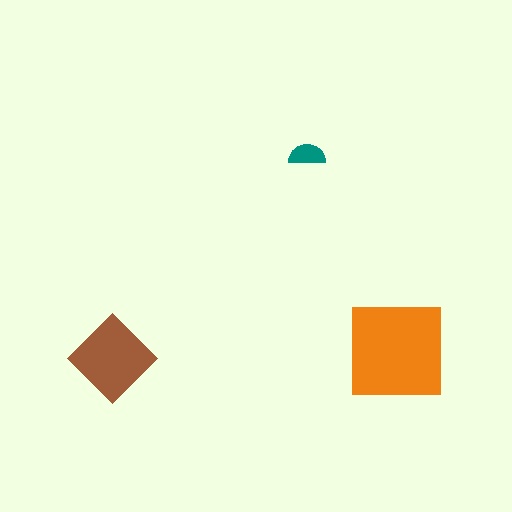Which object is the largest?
The orange square.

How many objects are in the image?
There are 3 objects in the image.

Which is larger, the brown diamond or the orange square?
The orange square.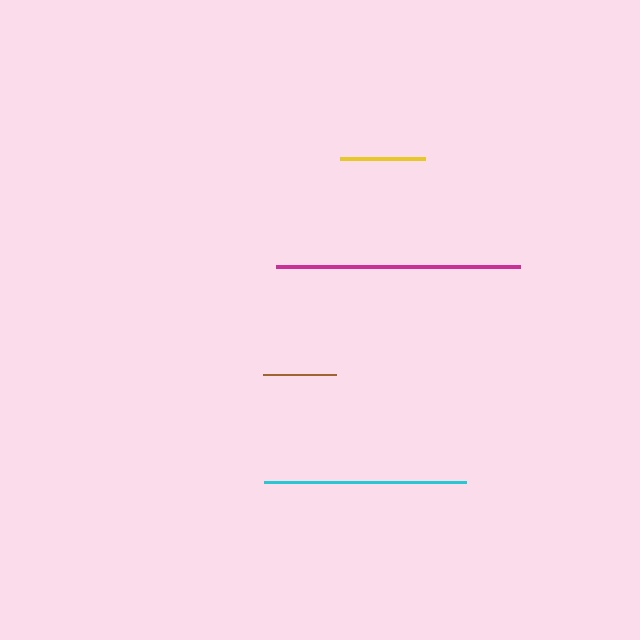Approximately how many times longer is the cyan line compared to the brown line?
The cyan line is approximately 2.8 times the length of the brown line.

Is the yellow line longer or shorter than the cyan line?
The cyan line is longer than the yellow line.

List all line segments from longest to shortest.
From longest to shortest: magenta, cyan, yellow, brown.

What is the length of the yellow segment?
The yellow segment is approximately 85 pixels long.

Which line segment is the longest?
The magenta line is the longest at approximately 245 pixels.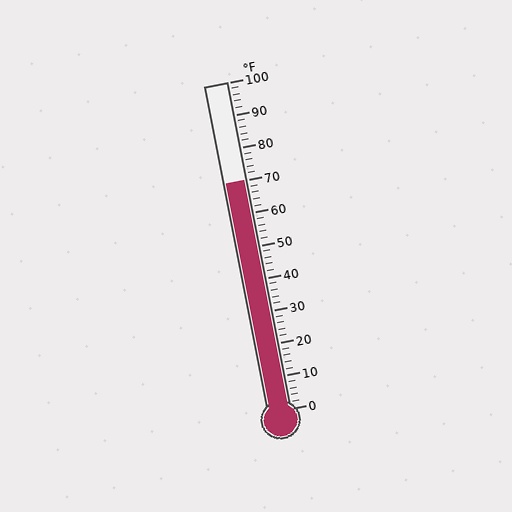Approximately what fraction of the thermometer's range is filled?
The thermometer is filled to approximately 70% of its range.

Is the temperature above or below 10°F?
The temperature is above 10°F.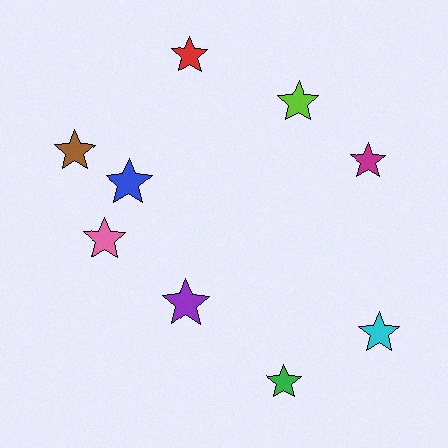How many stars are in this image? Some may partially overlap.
There are 9 stars.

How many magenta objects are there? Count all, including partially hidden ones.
There is 1 magenta object.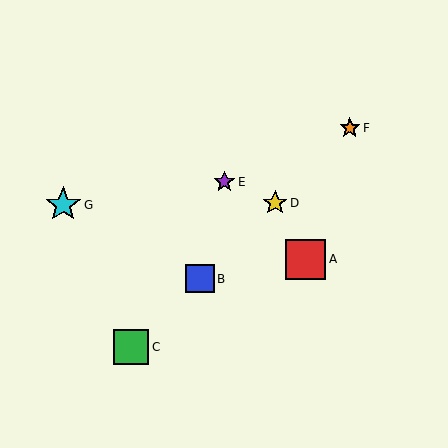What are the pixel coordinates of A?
Object A is at (305, 259).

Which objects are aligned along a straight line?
Objects B, C, D, F are aligned along a straight line.